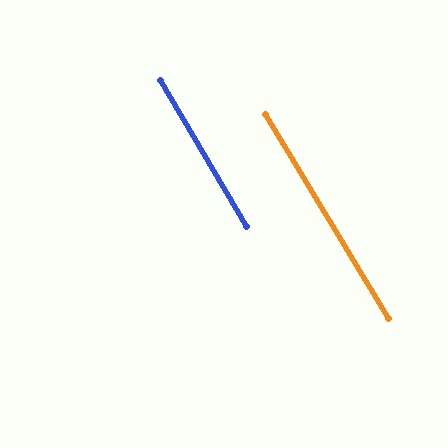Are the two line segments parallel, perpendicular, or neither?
Parallel — their directions differ by only 0.7°.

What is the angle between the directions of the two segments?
Approximately 1 degree.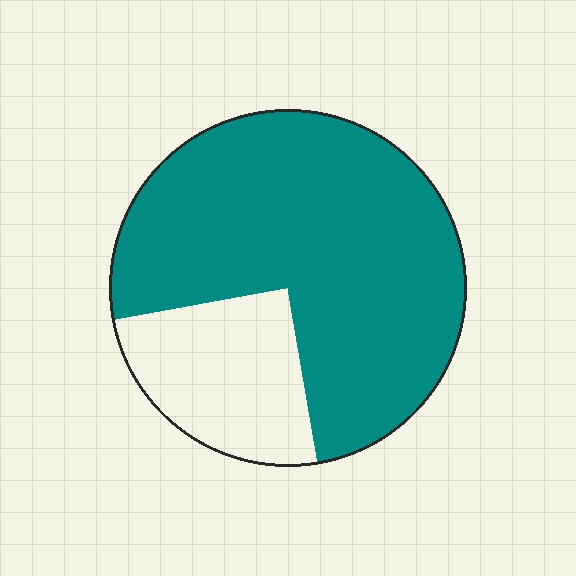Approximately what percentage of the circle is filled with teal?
Approximately 75%.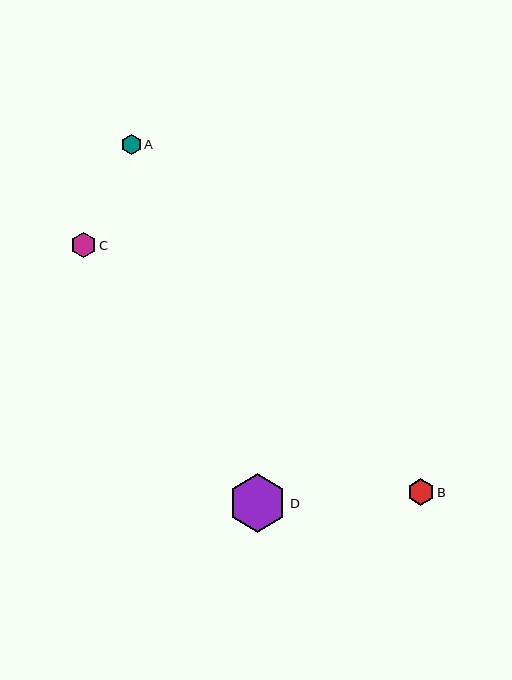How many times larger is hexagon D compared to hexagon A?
Hexagon D is approximately 2.9 times the size of hexagon A.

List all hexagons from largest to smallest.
From largest to smallest: D, B, C, A.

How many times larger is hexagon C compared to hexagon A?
Hexagon C is approximately 1.2 times the size of hexagon A.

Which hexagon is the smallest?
Hexagon A is the smallest with a size of approximately 20 pixels.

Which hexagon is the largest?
Hexagon D is the largest with a size of approximately 58 pixels.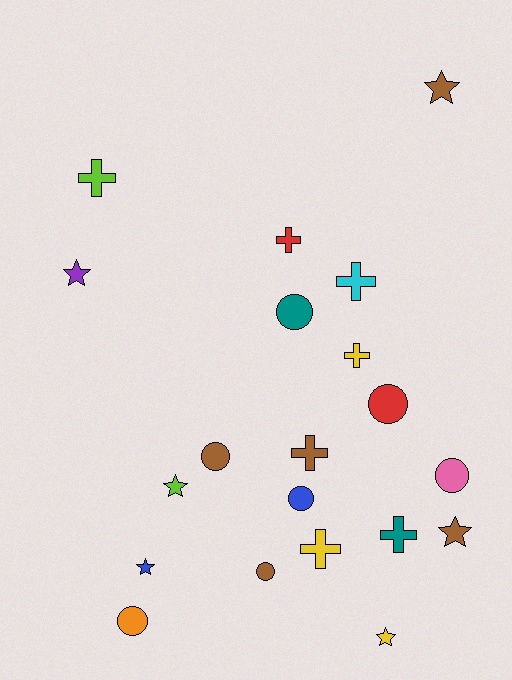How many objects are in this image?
There are 20 objects.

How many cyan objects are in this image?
There is 1 cyan object.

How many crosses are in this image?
There are 7 crosses.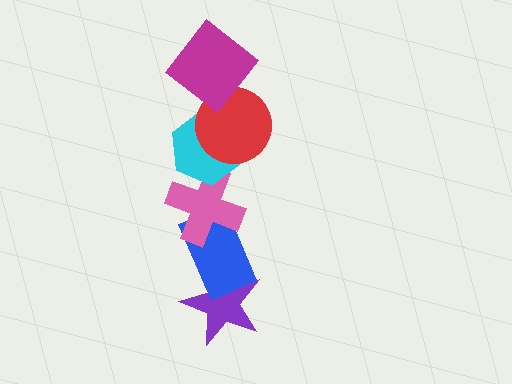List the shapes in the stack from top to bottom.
From top to bottom: the magenta diamond, the red circle, the cyan hexagon, the pink cross, the blue rectangle, the purple star.